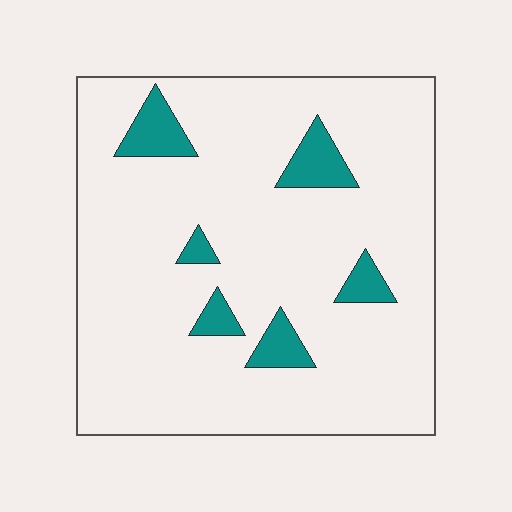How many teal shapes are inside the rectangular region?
6.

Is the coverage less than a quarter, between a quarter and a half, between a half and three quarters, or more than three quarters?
Less than a quarter.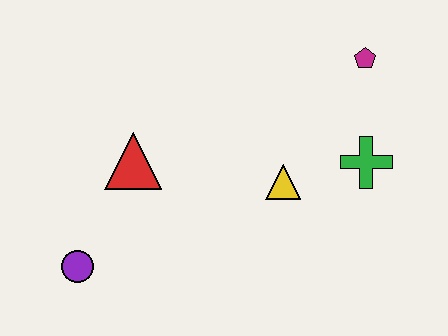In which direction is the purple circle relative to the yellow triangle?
The purple circle is to the left of the yellow triangle.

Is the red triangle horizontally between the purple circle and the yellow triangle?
Yes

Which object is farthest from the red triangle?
The magenta pentagon is farthest from the red triangle.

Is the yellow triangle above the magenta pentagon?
No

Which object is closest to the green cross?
The yellow triangle is closest to the green cross.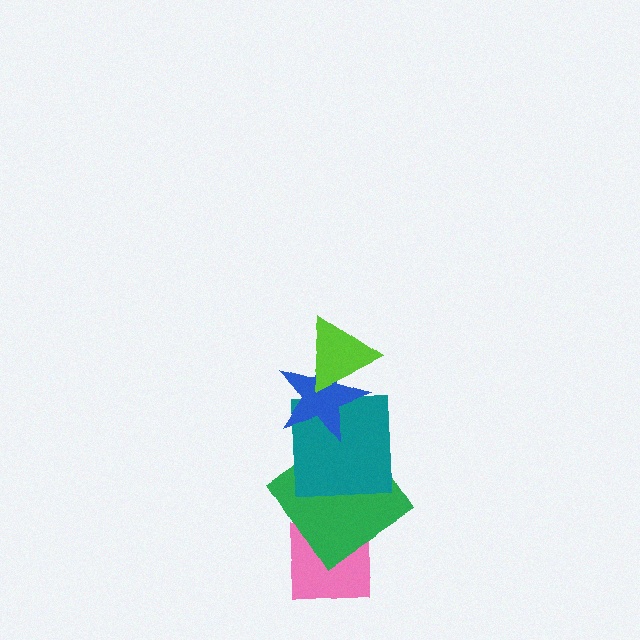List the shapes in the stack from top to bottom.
From top to bottom: the lime triangle, the blue star, the teal square, the green diamond, the pink square.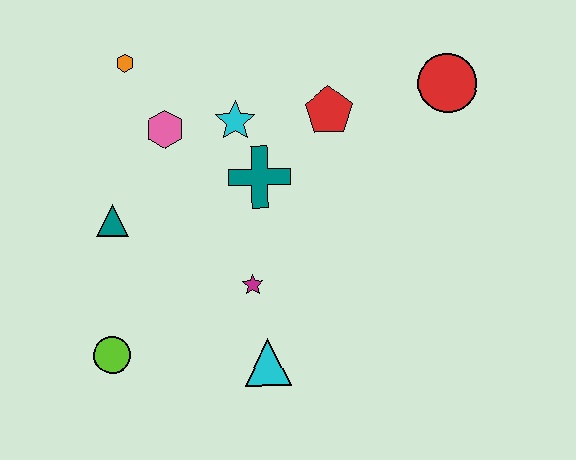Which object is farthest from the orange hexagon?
The cyan triangle is farthest from the orange hexagon.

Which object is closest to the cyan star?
The teal cross is closest to the cyan star.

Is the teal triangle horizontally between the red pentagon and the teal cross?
No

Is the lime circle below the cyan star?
Yes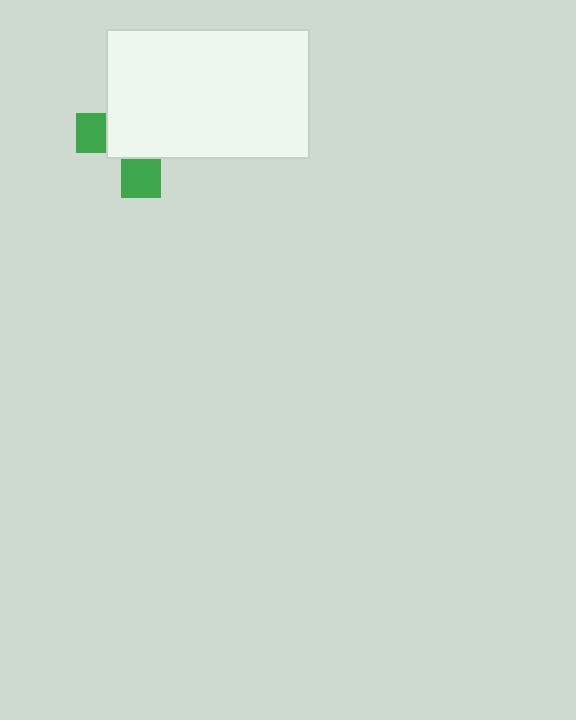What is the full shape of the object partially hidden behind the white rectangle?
The partially hidden object is a green cross.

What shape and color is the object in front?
The object in front is a white rectangle.